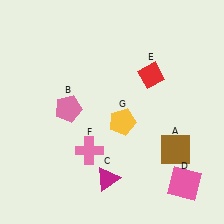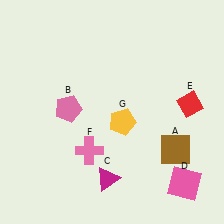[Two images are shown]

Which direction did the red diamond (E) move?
The red diamond (E) moved right.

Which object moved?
The red diamond (E) moved right.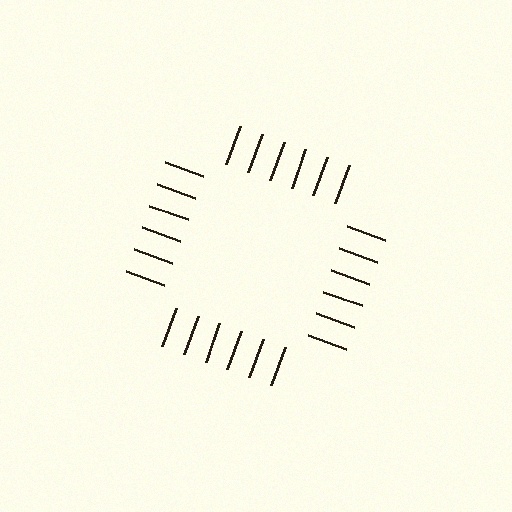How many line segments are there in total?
24 — 6 along each of the 4 edges.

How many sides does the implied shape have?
4 sides — the line-ends trace a square.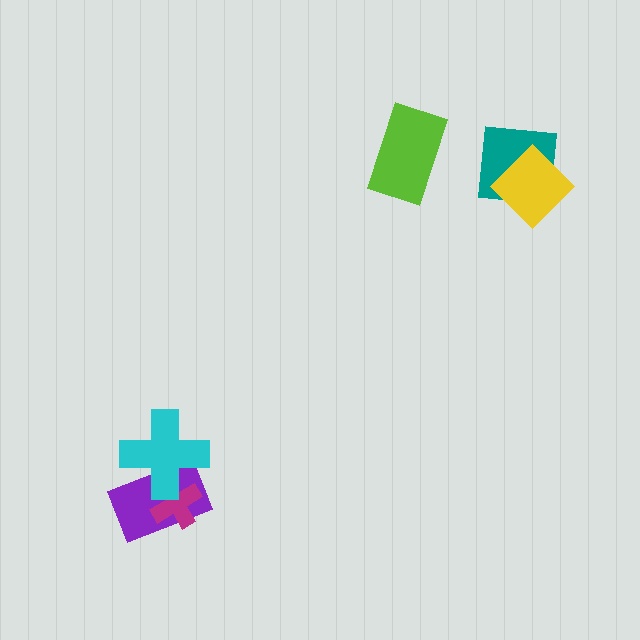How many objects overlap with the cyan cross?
2 objects overlap with the cyan cross.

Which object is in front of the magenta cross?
The cyan cross is in front of the magenta cross.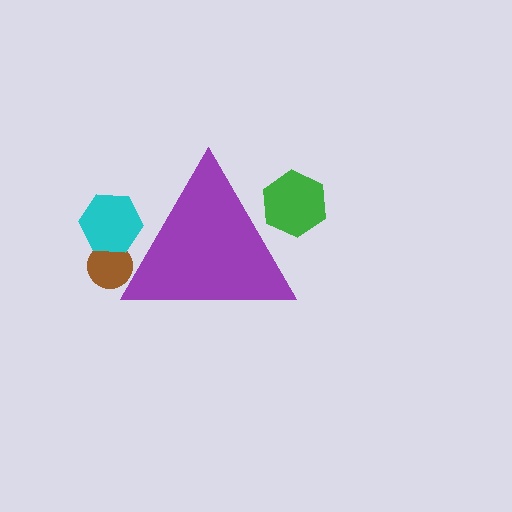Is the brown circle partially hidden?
Yes, the brown circle is partially hidden behind the purple triangle.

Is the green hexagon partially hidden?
Yes, the green hexagon is partially hidden behind the purple triangle.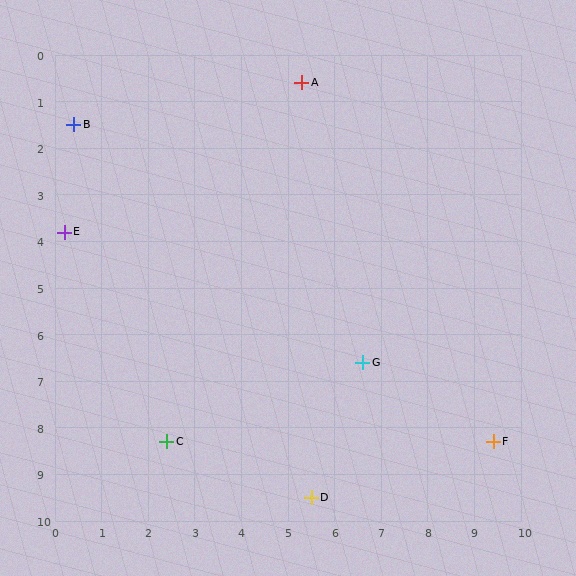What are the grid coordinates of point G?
Point G is at approximately (6.6, 6.6).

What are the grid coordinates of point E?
Point E is at approximately (0.2, 3.8).